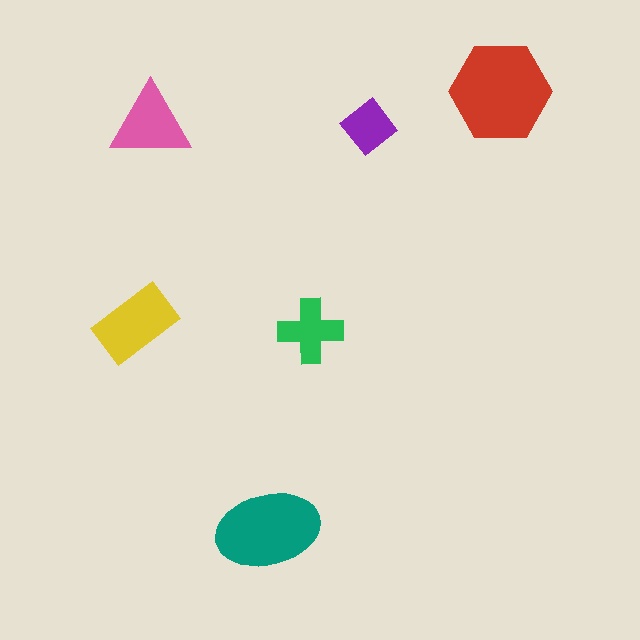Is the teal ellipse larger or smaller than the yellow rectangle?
Larger.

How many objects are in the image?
There are 6 objects in the image.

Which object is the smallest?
The purple diamond.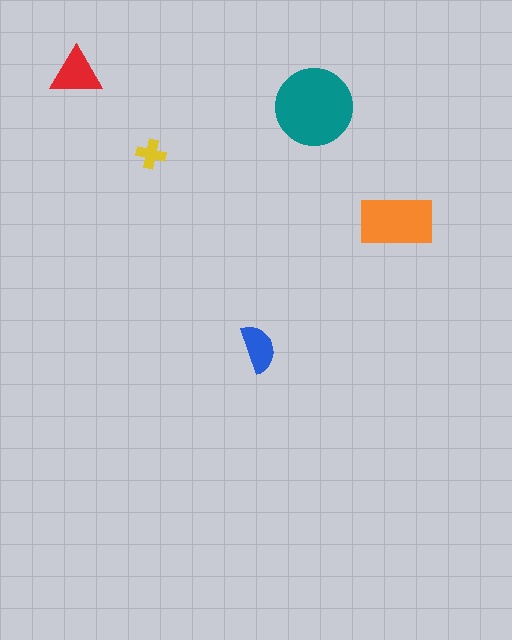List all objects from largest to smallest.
The teal circle, the orange rectangle, the red triangle, the blue semicircle, the yellow cross.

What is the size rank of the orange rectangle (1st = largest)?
2nd.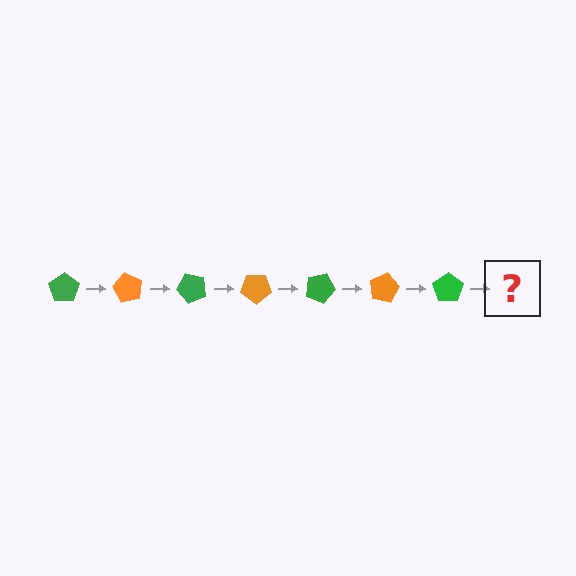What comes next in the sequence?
The next element should be an orange pentagon, rotated 420 degrees from the start.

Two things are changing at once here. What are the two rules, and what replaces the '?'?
The two rules are that it rotates 60 degrees each step and the color cycles through green and orange. The '?' should be an orange pentagon, rotated 420 degrees from the start.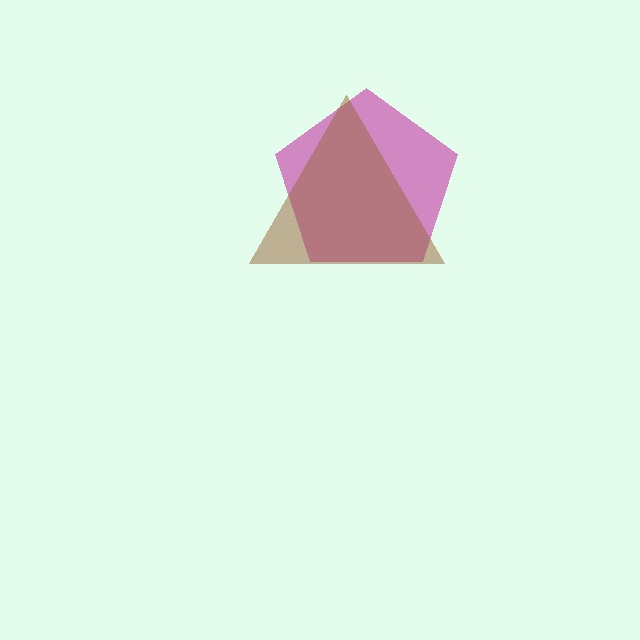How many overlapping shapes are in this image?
There are 2 overlapping shapes in the image.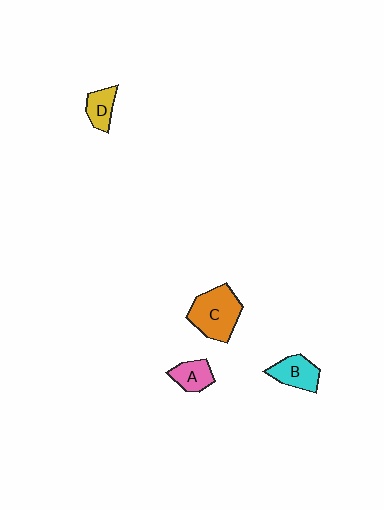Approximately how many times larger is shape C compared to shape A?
Approximately 2.0 times.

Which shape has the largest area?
Shape C (orange).